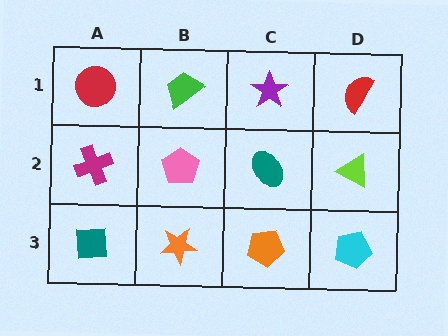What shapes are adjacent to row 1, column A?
A magenta cross (row 2, column A), a green trapezoid (row 1, column B).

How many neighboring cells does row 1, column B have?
3.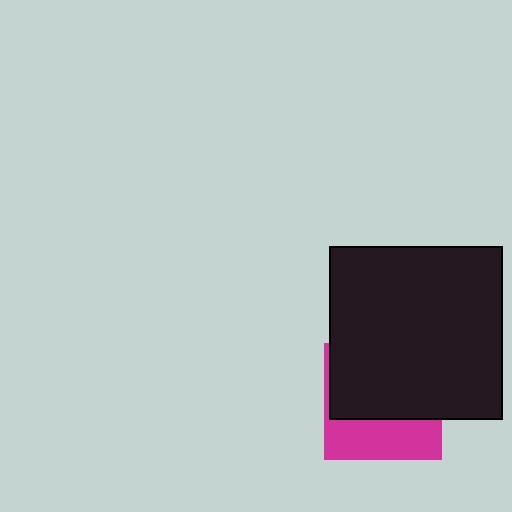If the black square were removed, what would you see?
You would see the complete magenta square.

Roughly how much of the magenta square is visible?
A small part of it is visible (roughly 38%).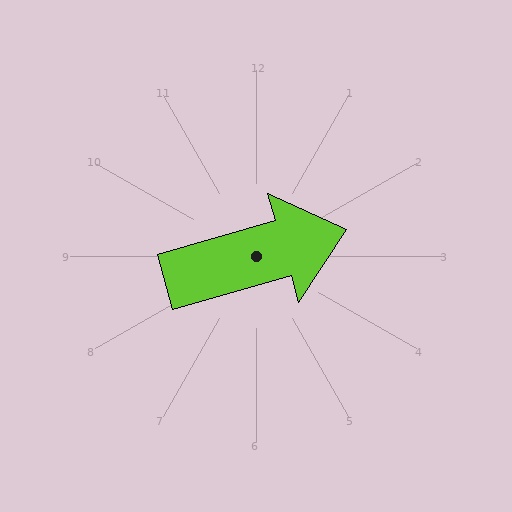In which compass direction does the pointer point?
East.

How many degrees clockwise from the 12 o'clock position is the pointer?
Approximately 74 degrees.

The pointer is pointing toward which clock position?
Roughly 2 o'clock.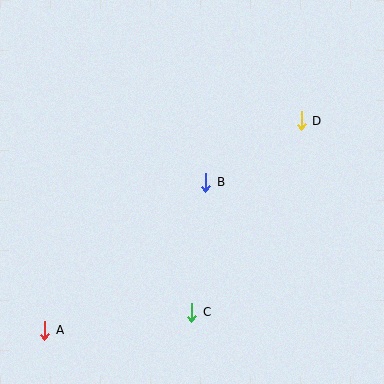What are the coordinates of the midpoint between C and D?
The midpoint between C and D is at (246, 216).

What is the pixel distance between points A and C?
The distance between A and C is 148 pixels.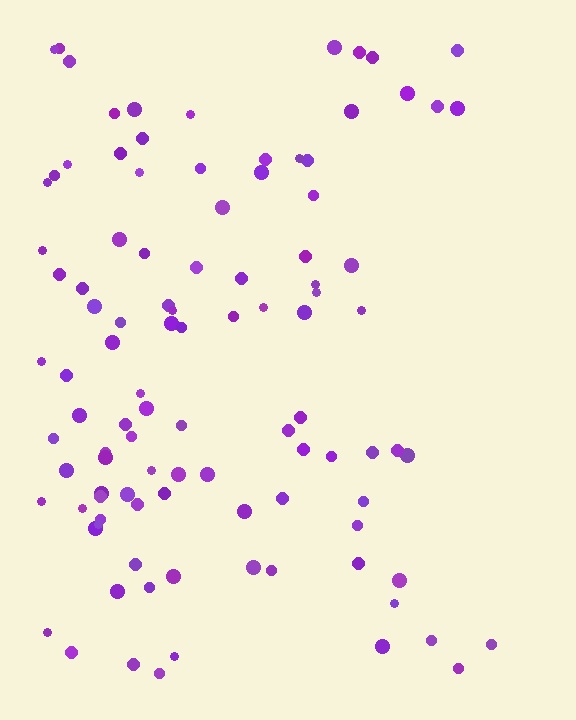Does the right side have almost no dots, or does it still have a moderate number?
Still a moderate number, just noticeably fewer than the left.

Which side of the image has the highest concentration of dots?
The left.